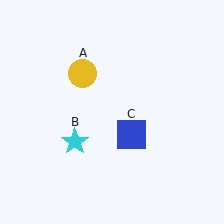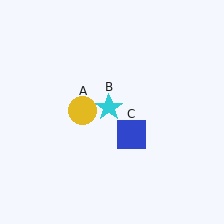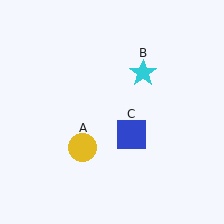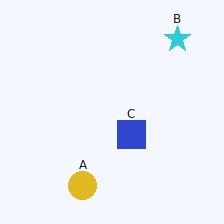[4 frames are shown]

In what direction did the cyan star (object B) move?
The cyan star (object B) moved up and to the right.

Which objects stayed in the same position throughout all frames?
Blue square (object C) remained stationary.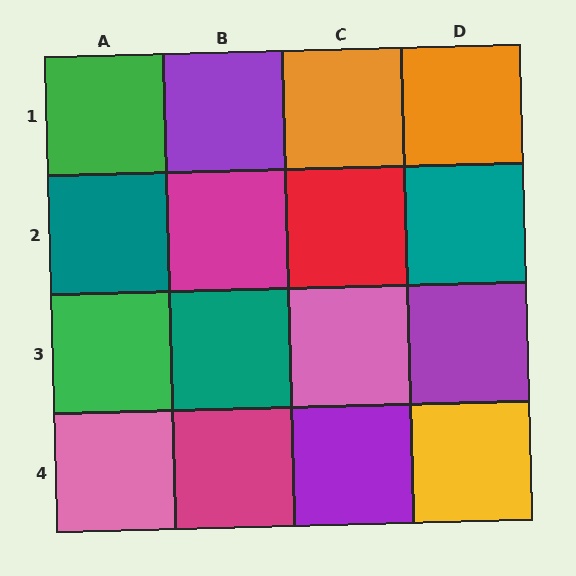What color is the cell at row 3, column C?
Pink.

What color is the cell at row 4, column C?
Purple.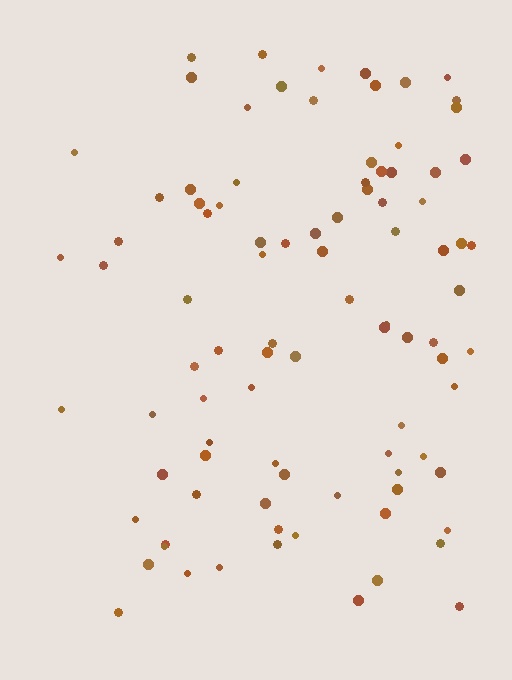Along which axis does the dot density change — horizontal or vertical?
Horizontal.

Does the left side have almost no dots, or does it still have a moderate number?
Still a moderate number, just noticeably fewer than the right.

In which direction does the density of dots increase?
From left to right, with the right side densest.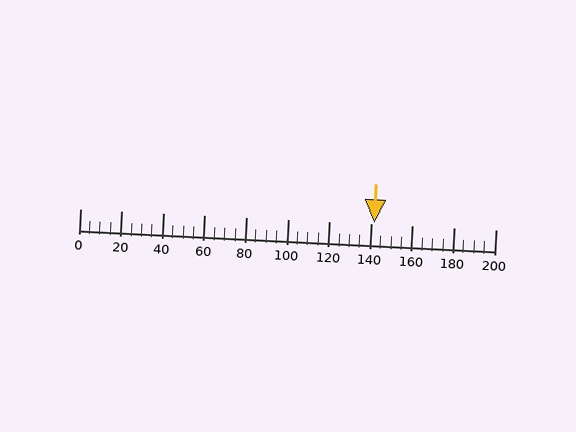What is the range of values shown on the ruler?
The ruler shows values from 0 to 200.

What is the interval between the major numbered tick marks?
The major tick marks are spaced 20 units apart.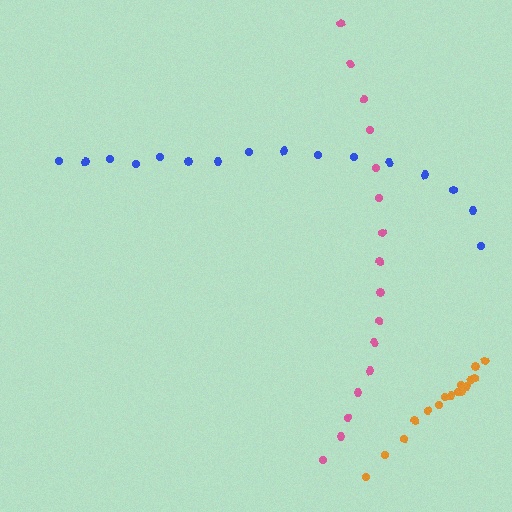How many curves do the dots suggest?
There are 3 distinct paths.